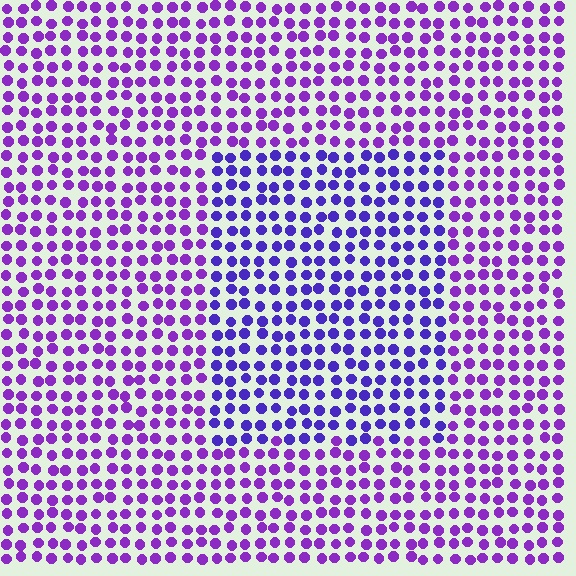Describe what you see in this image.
The image is filled with small purple elements in a uniform arrangement. A rectangle-shaped region is visible where the elements are tinted to a slightly different hue, forming a subtle color boundary.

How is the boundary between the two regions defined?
The boundary is defined purely by a slight shift in hue (about 27 degrees). Spacing, size, and orientation are identical on both sides.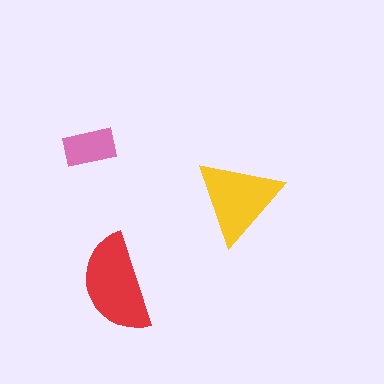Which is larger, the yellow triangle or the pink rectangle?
The yellow triangle.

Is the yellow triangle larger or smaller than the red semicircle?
Smaller.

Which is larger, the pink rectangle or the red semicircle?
The red semicircle.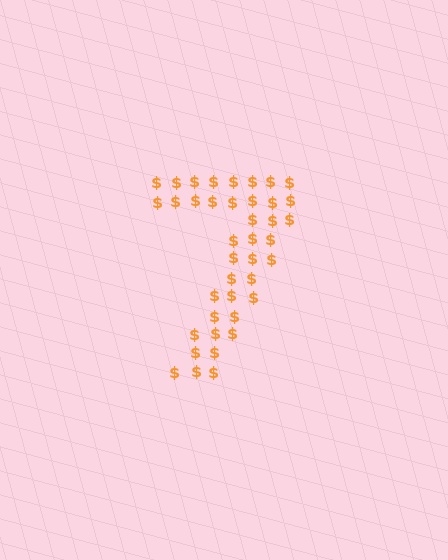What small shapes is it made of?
It is made of small dollar signs.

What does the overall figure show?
The overall figure shows the digit 7.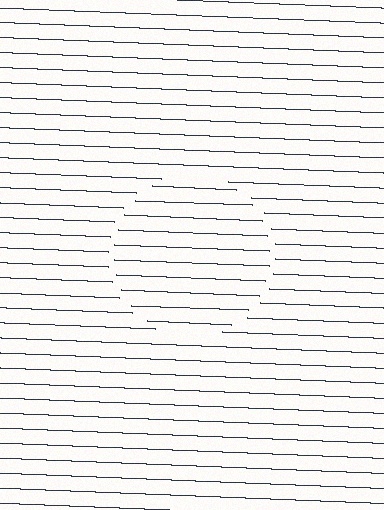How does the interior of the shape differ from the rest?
The interior of the shape contains the same grating, shifted by half a period — the contour is defined by the phase discontinuity where line-ends from the inner and outer gratings abut.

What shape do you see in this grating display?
An illusory circle. The interior of the shape contains the same grating, shifted by half a period — the contour is defined by the phase discontinuity where line-ends from the inner and outer gratings abut.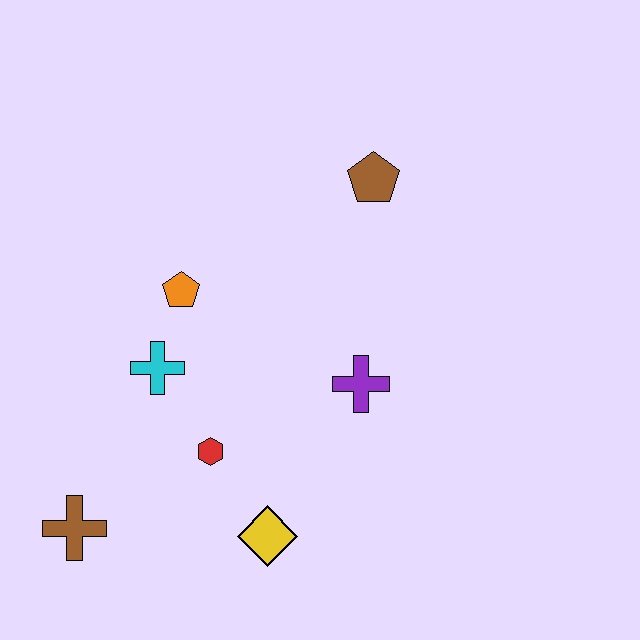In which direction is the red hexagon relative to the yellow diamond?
The red hexagon is above the yellow diamond.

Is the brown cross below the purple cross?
Yes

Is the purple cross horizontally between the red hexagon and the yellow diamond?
No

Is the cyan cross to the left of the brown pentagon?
Yes